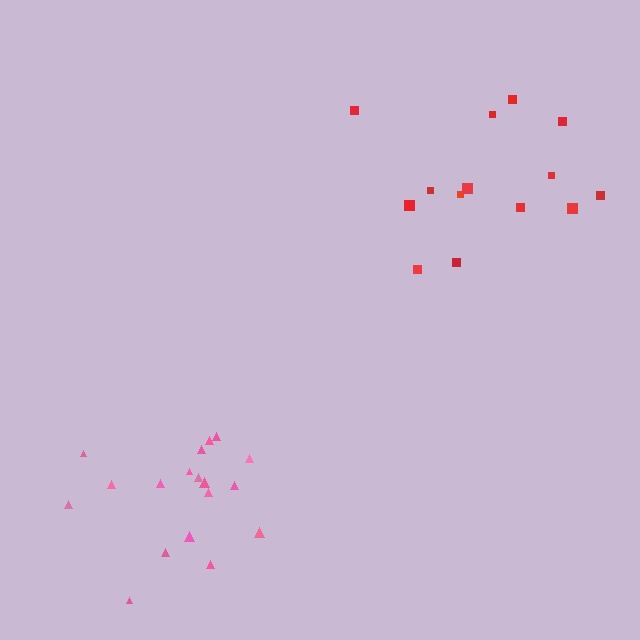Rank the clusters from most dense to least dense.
pink, red.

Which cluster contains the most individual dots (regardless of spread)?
Pink (18).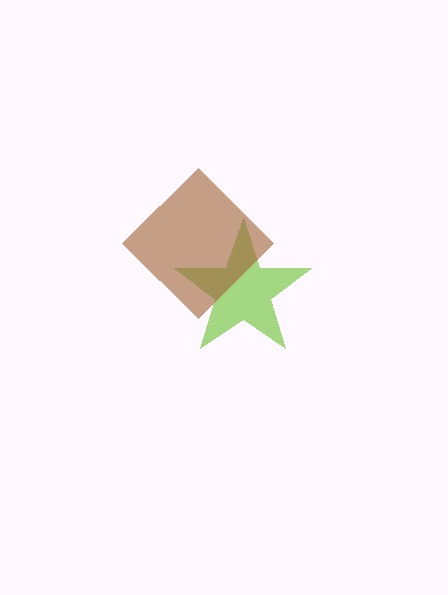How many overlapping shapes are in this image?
There are 2 overlapping shapes in the image.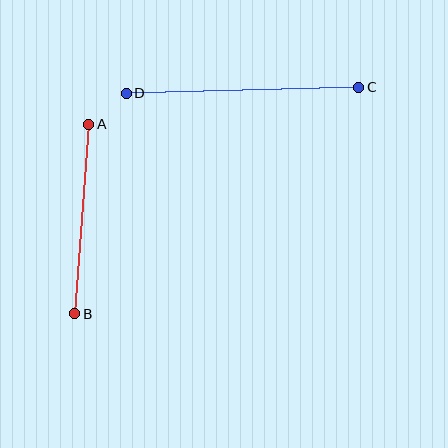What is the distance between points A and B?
The distance is approximately 190 pixels.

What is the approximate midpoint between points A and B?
The midpoint is at approximately (82, 219) pixels.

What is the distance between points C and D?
The distance is approximately 232 pixels.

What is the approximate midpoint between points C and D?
The midpoint is at approximately (242, 90) pixels.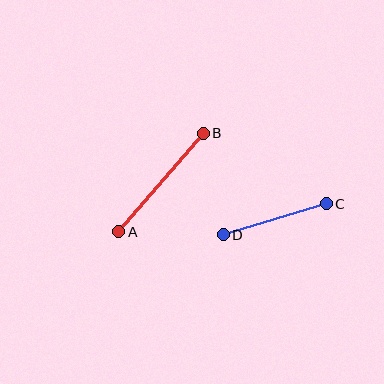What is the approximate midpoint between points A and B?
The midpoint is at approximately (161, 183) pixels.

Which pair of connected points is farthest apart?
Points A and B are farthest apart.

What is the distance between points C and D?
The distance is approximately 107 pixels.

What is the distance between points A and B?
The distance is approximately 130 pixels.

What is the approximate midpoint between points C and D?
The midpoint is at approximately (275, 219) pixels.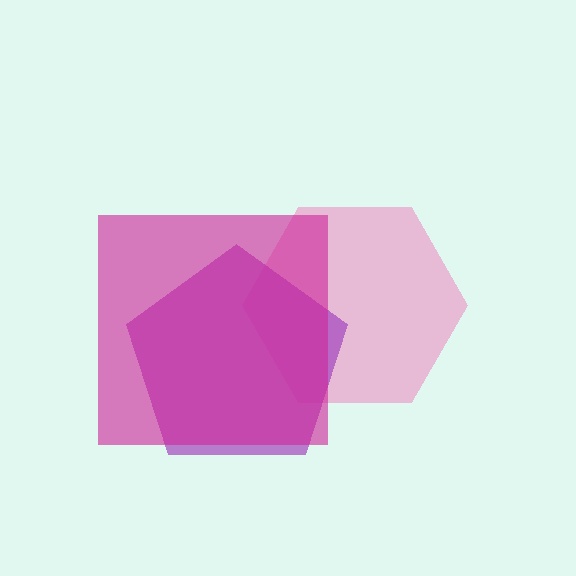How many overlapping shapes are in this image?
There are 3 overlapping shapes in the image.